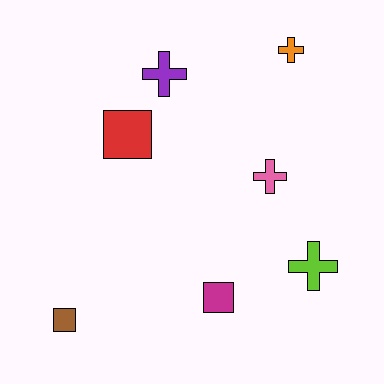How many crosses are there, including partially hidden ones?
There are 4 crosses.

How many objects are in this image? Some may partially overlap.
There are 7 objects.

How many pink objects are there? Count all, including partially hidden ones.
There is 1 pink object.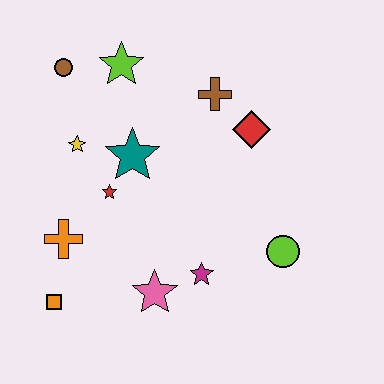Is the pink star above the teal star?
No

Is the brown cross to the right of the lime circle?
No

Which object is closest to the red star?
The teal star is closest to the red star.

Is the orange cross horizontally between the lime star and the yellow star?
No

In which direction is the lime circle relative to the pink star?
The lime circle is to the right of the pink star.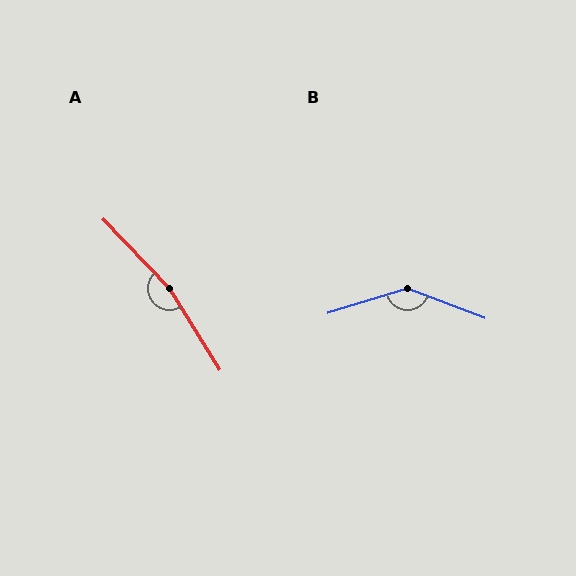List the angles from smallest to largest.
B (142°), A (168°).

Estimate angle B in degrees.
Approximately 142 degrees.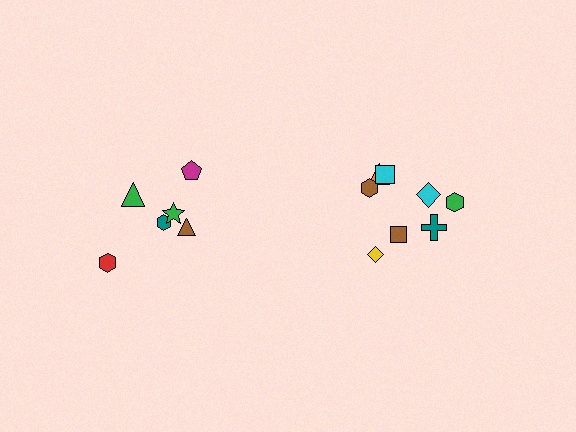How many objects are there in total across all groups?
There are 14 objects.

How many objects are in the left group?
There are 6 objects.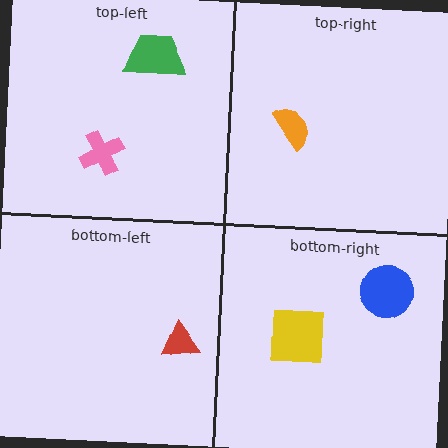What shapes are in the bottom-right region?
The yellow square, the blue circle.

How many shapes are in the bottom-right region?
2.